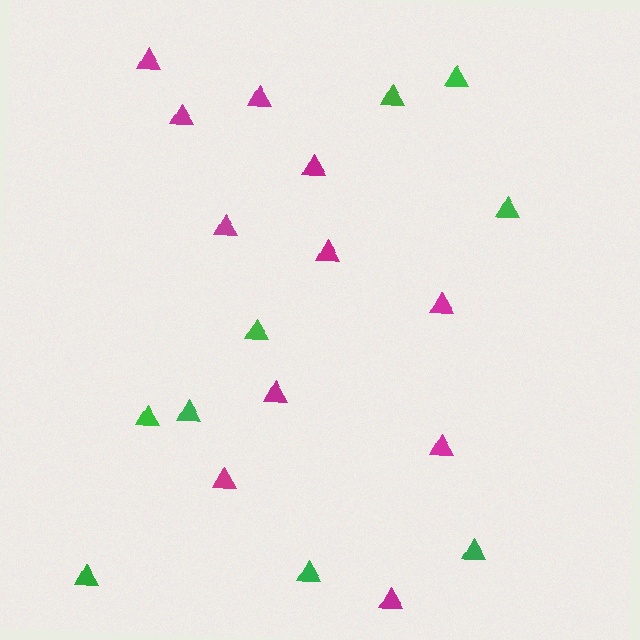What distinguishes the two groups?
There are 2 groups: one group of magenta triangles (11) and one group of green triangles (9).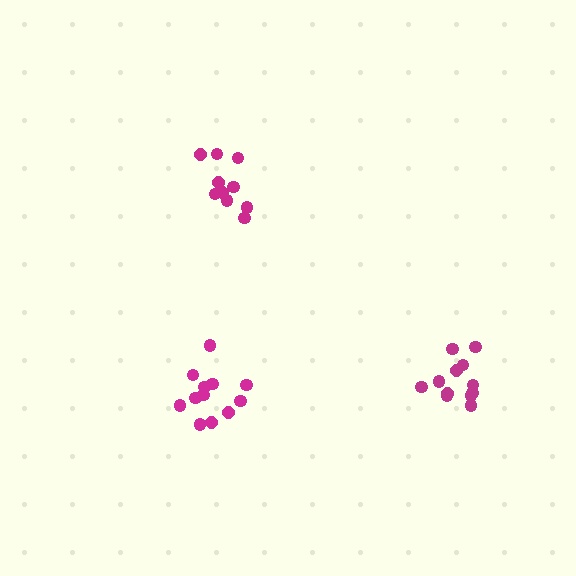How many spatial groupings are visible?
There are 3 spatial groupings.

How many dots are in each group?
Group 1: 12 dots, Group 2: 12 dots, Group 3: 10 dots (34 total).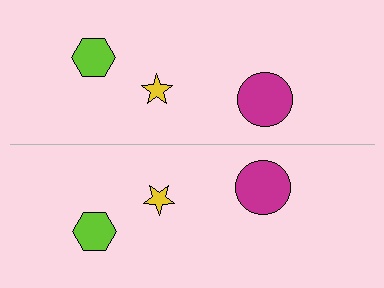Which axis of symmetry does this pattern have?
The pattern has a horizontal axis of symmetry running through the center of the image.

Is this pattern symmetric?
Yes, this pattern has bilateral (reflection) symmetry.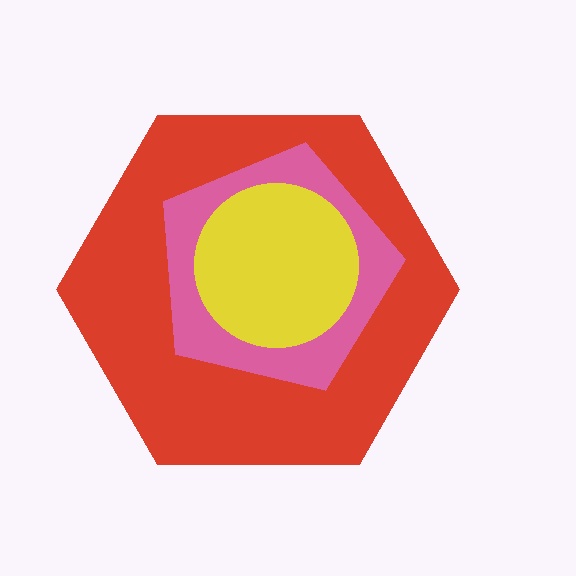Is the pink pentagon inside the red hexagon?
Yes.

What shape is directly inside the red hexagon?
The pink pentagon.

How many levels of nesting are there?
3.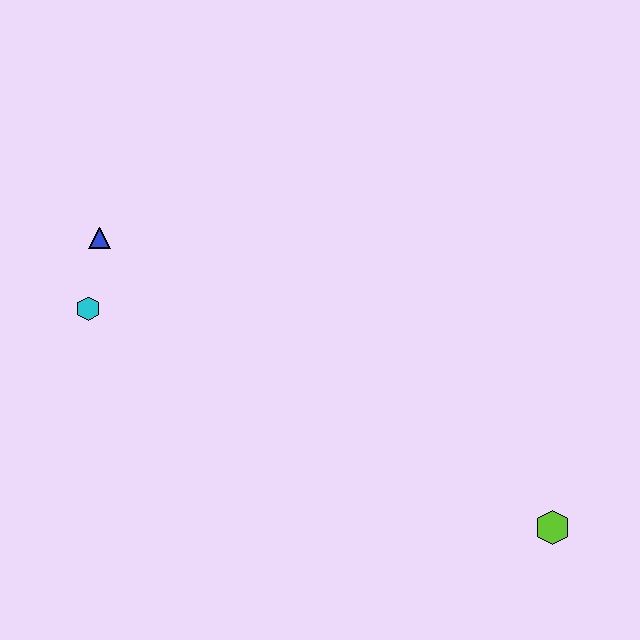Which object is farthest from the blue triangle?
The lime hexagon is farthest from the blue triangle.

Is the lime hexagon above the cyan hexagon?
No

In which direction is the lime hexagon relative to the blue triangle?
The lime hexagon is to the right of the blue triangle.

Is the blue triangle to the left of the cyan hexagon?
No